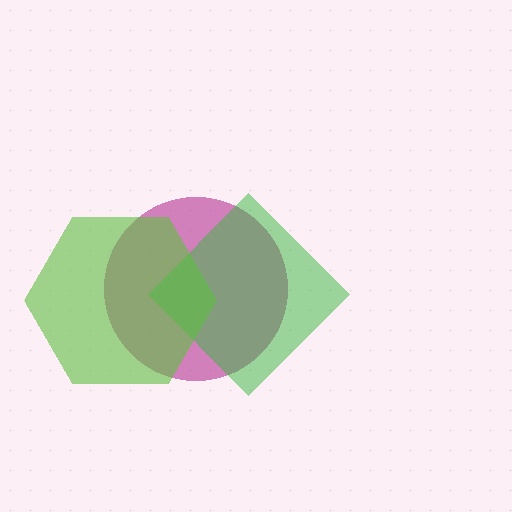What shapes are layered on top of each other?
The layered shapes are: a magenta circle, a green diamond, a lime hexagon.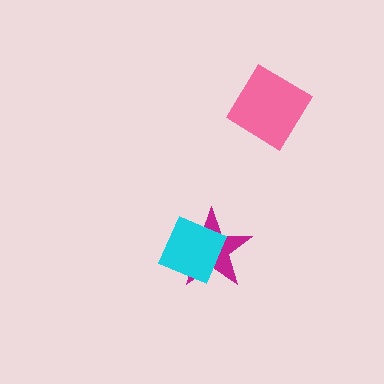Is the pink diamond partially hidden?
No, no other shape covers it.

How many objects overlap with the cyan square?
1 object overlaps with the cyan square.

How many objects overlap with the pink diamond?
0 objects overlap with the pink diamond.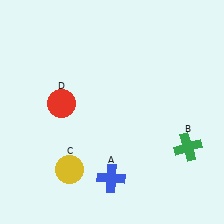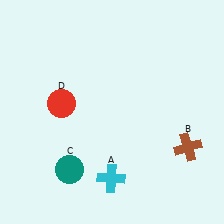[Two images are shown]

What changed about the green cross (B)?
In Image 1, B is green. In Image 2, it changed to brown.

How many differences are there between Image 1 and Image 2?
There are 3 differences between the two images.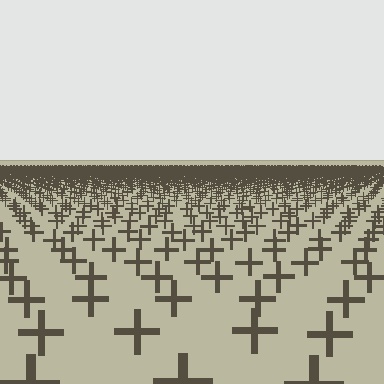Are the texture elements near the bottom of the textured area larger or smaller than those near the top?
Larger. Near the bottom, elements are closer to the viewer and appear at a bigger on-screen size.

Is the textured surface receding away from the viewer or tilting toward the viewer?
The surface is receding away from the viewer. Texture elements get smaller and denser toward the top.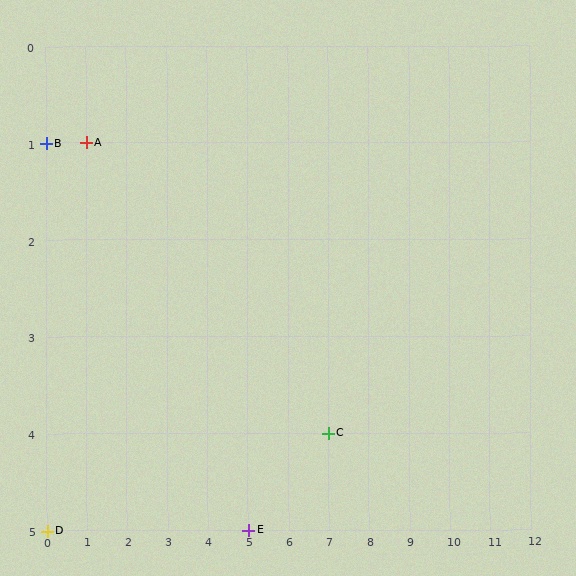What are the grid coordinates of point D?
Point D is at grid coordinates (0, 5).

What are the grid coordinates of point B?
Point B is at grid coordinates (0, 1).